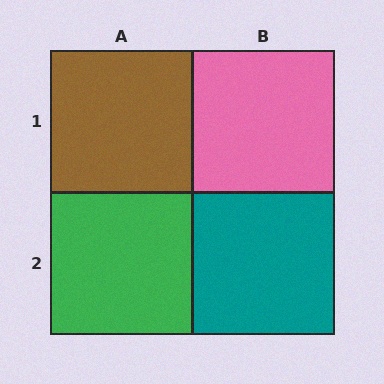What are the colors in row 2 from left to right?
Green, teal.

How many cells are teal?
1 cell is teal.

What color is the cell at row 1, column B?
Pink.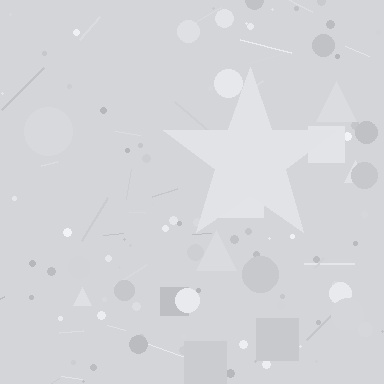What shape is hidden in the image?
A star is hidden in the image.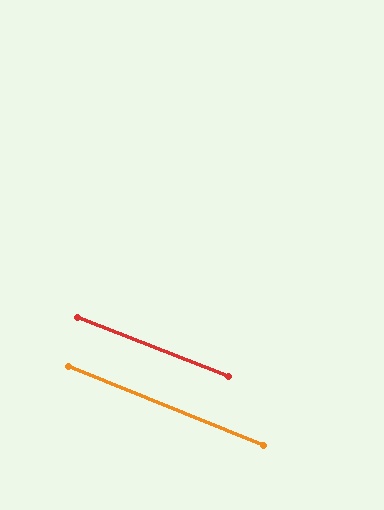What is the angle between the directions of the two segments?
Approximately 1 degree.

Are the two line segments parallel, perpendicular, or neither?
Parallel — their directions differ by only 0.6°.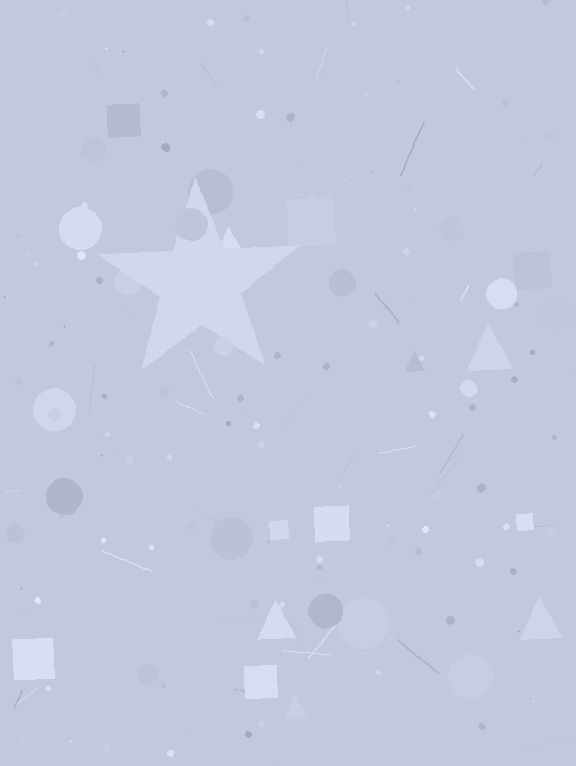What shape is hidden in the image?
A star is hidden in the image.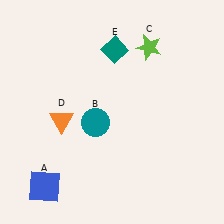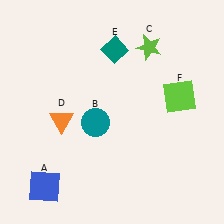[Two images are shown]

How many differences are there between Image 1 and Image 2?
There is 1 difference between the two images.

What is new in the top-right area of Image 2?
A lime square (F) was added in the top-right area of Image 2.